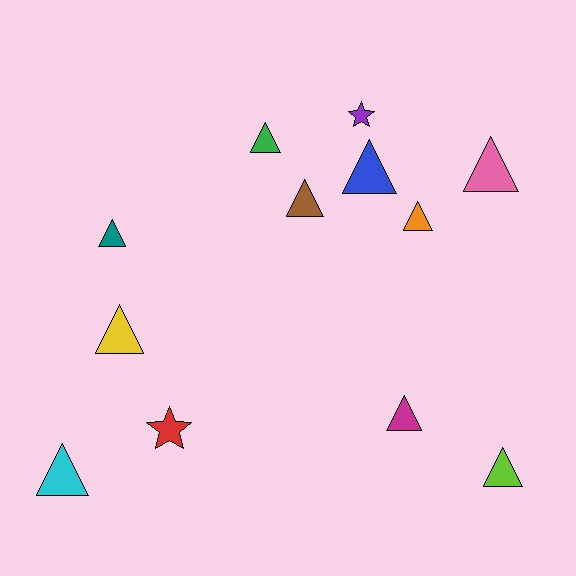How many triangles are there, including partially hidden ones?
There are 10 triangles.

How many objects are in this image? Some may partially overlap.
There are 12 objects.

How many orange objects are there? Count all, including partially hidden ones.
There is 1 orange object.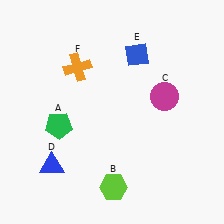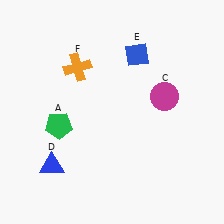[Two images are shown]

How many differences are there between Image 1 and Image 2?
There is 1 difference between the two images.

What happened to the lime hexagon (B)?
The lime hexagon (B) was removed in Image 2. It was in the bottom-right area of Image 1.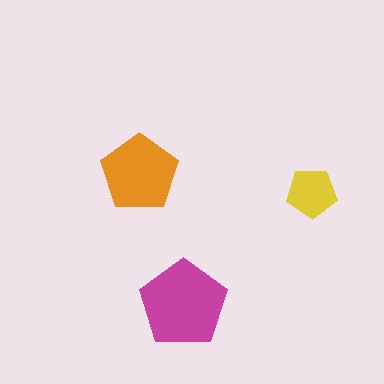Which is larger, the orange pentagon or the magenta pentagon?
The magenta one.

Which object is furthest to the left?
The orange pentagon is leftmost.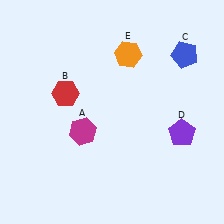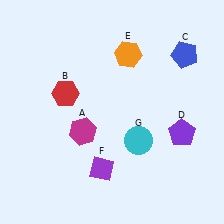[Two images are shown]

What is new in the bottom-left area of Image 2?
A purple diamond (F) was added in the bottom-left area of Image 2.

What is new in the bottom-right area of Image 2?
A cyan circle (G) was added in the bottom-right area of Image 2.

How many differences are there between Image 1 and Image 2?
There are 2 differences between the two images.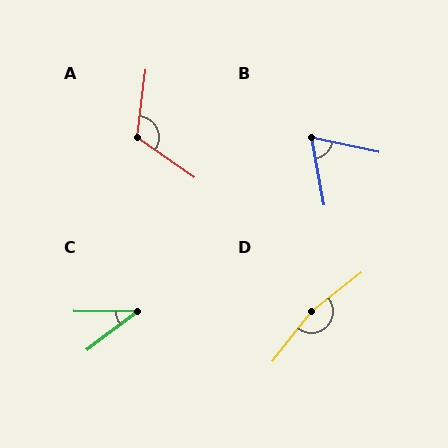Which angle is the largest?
D, at approximately 166 degrees.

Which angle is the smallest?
C, at approximately 38 degrees.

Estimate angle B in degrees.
Approximately 67 degrees.